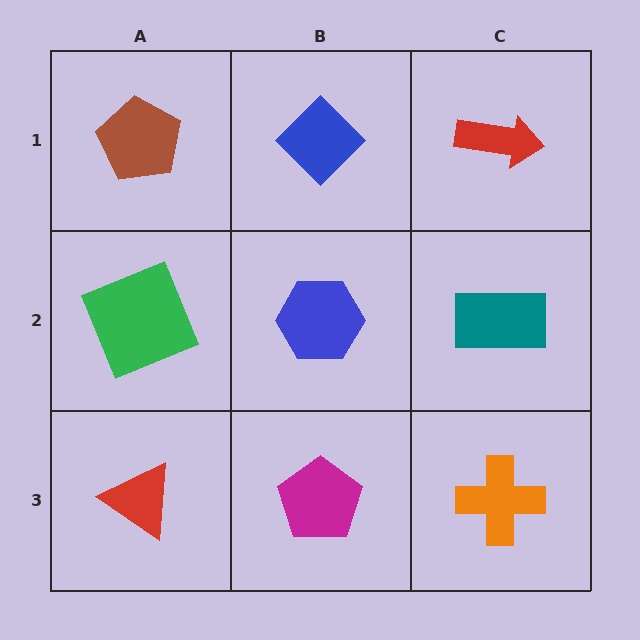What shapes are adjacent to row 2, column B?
A blue diamond (row 1, column B), a magenta pentagon (row 3, column B), a green square (row 2, column A), a teal rectangle (row 2, column C).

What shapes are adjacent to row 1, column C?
A teal rectangle (row 2, column C), a blue diamond (row 1, column B).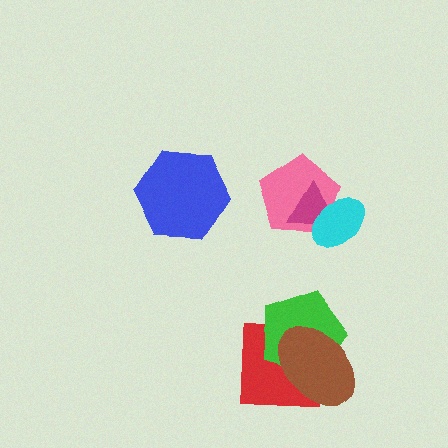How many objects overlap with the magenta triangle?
2 objects overlap with the magenta triangle.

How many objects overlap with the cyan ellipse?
2 objects overlap with the cyan ellipse.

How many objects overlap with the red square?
2 objects overlap with the red square.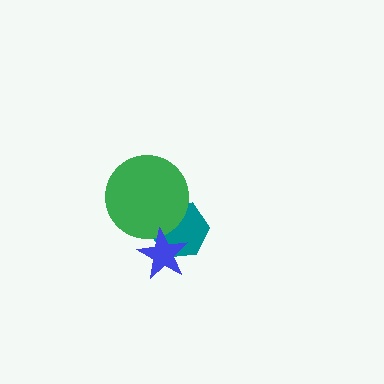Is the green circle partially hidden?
Yes, it is partially covered by another shape.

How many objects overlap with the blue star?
2 objects overlap with the blue star.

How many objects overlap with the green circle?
2 objects overlap with the green circle.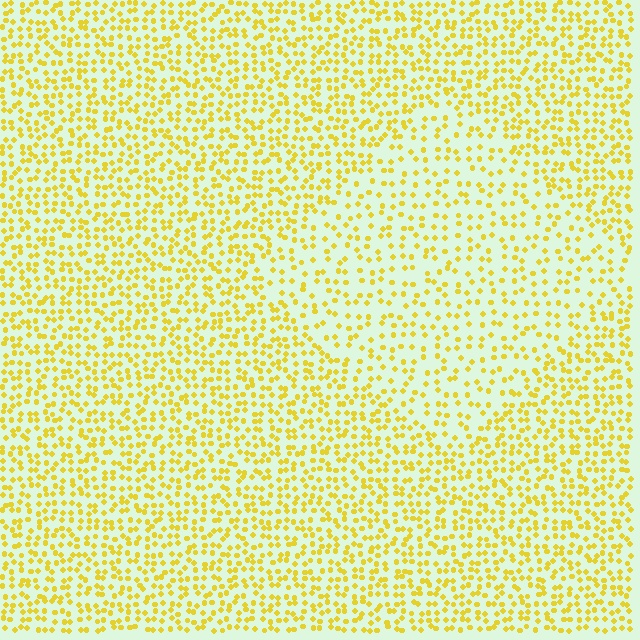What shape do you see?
I see a diamond.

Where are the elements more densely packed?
The elements are more densely packed outside the diamond boundary.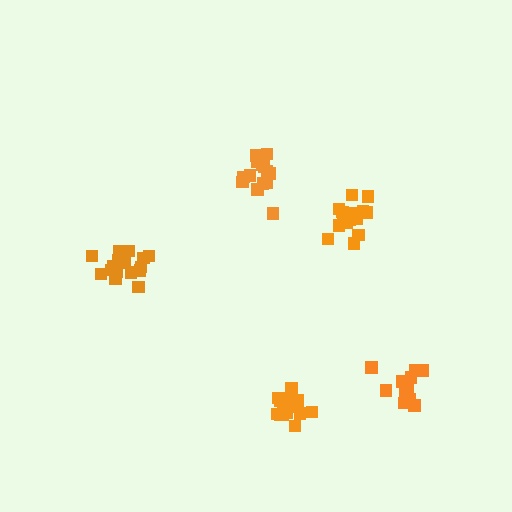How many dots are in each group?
Group 1: 17 dots, Group 2: 15 dots, Group 3: 14 dots, Group 4: 15 dots, Group 5: 17 dots (78 total).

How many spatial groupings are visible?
There are 5 spatial groupings.